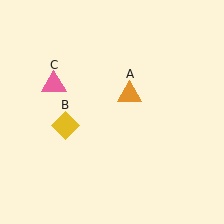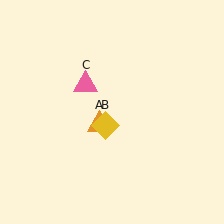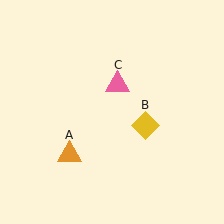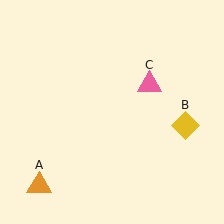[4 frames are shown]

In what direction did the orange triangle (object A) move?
The orange triangle (object A) moved down and to the left.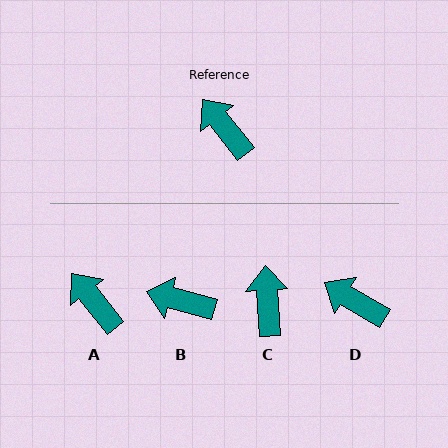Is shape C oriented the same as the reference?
No, it is off by about 35 degrees.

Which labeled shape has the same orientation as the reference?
A.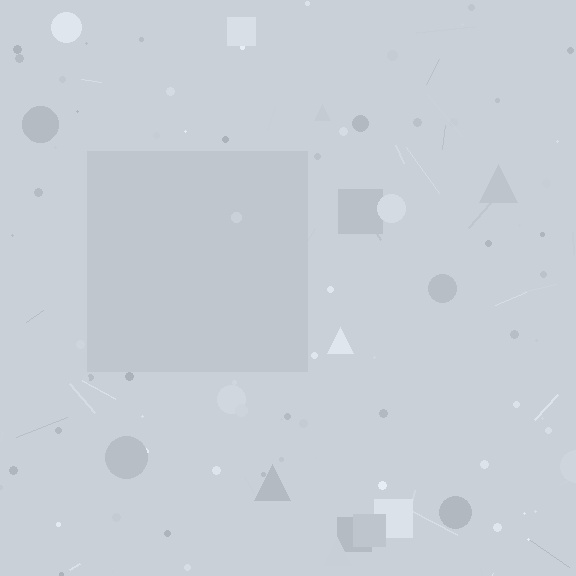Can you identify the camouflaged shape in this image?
The camouflaged shape is a square.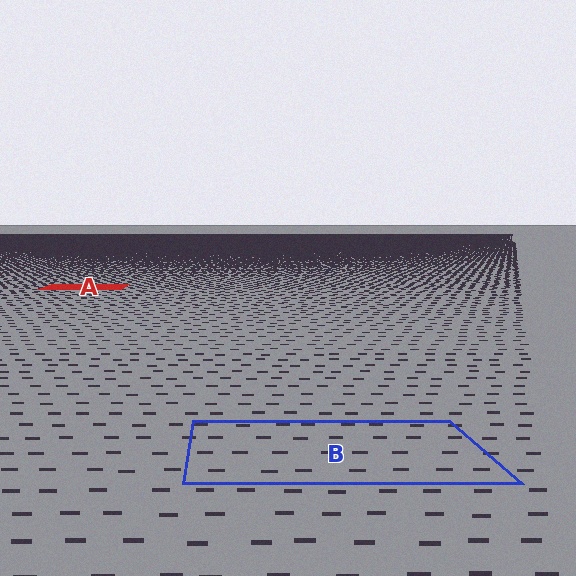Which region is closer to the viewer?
Region B is closer. The texture elements there are larger and more spread out.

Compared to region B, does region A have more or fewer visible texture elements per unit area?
Region A has more texture elements per unit area — they are packed more densely because it is farther away.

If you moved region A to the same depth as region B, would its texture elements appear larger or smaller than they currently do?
They would appear larger. At a closer depth, the same texture elements are projected at a bigger on-screen size.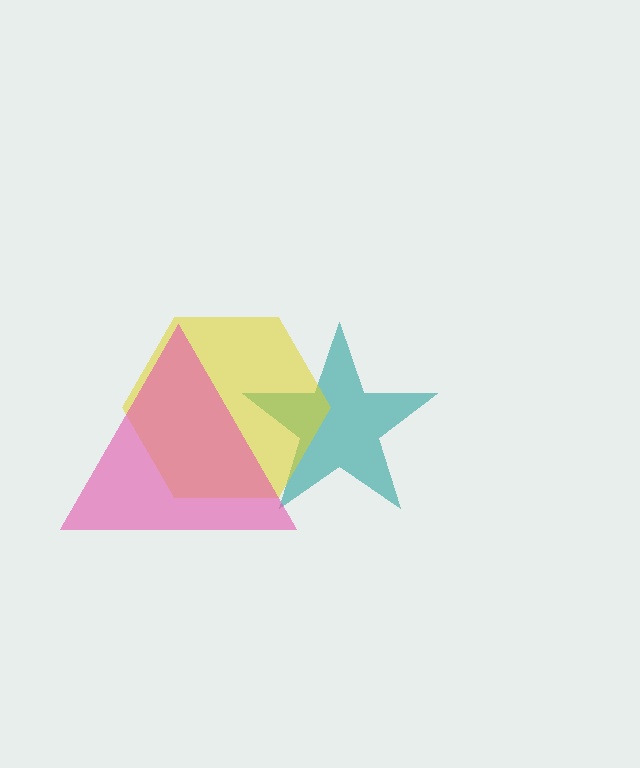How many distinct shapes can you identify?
There are 3 distinct shapes: a teal star, a yellow hexagon, a pink triangle.